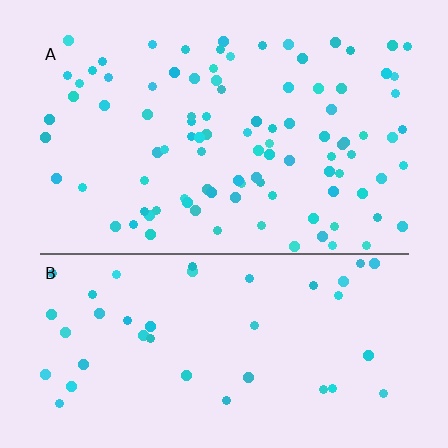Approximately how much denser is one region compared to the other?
Approximately 2.3× — region A over region B.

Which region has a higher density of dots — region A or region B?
A (the top).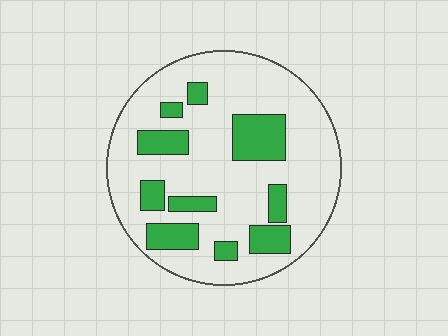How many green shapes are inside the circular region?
10.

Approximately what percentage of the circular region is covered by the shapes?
Approximately 25%.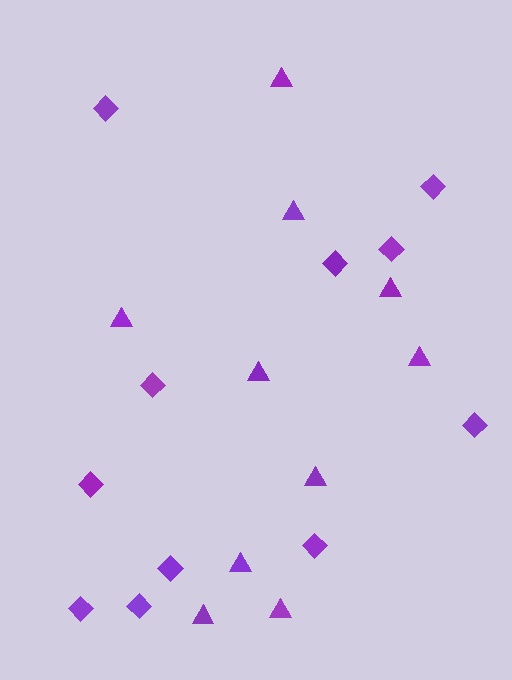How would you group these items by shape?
There are 2 groups: one group of diamonds (11) and one group of triangles (10).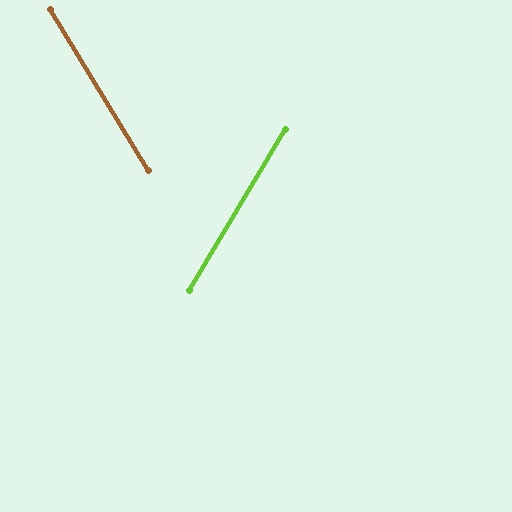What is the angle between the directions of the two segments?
Approximately 62 degrees.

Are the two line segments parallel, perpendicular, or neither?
Neither parallel nor perpendicular — they differ by about 62°.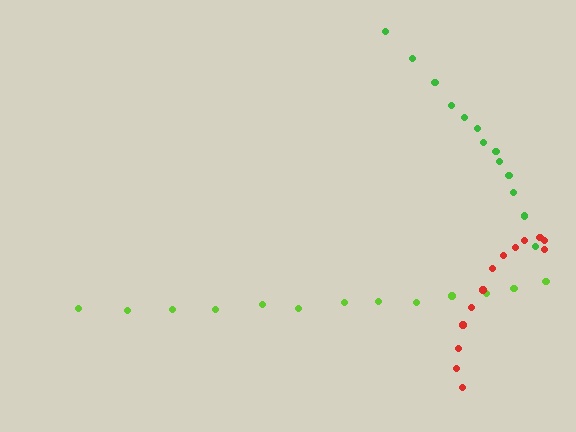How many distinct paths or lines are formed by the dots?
There are 3 distinct paths.